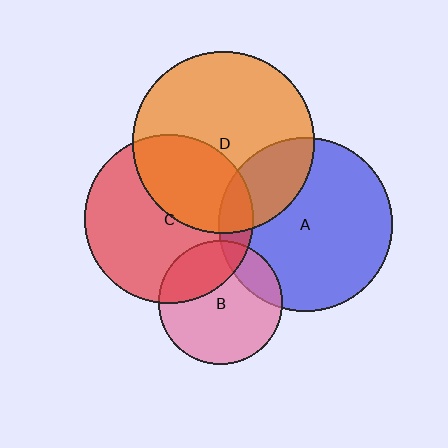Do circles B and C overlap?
Yes.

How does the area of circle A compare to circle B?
Approximately 2.0 times.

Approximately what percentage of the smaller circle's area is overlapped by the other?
Approximately 30%.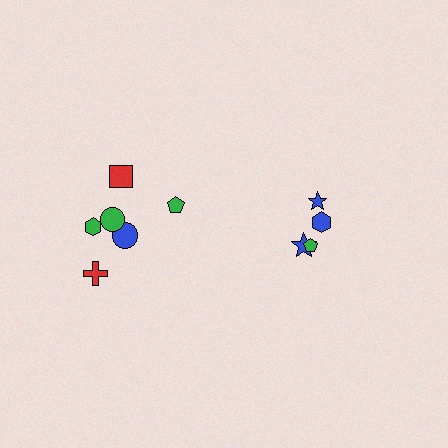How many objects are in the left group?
There are 6 objects.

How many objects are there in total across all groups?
There are 10 objects.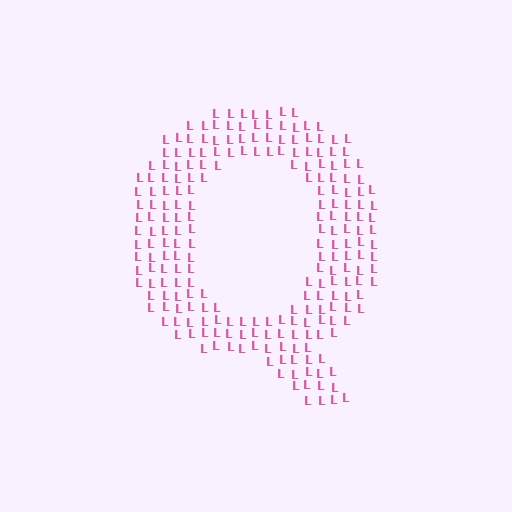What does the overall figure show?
The overall figure shows the letter Q.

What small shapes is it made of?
It is made of small letter L's.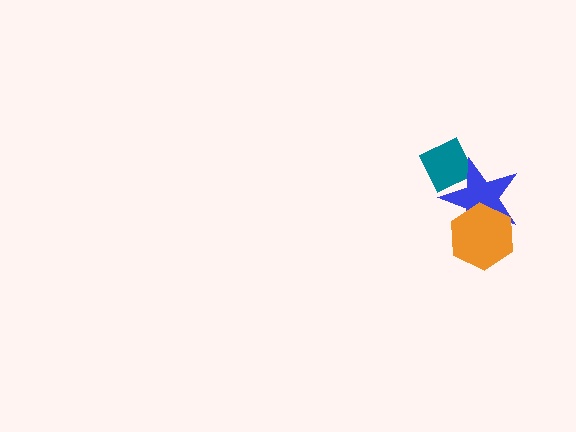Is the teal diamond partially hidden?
Yes, it is partially covered by another shape.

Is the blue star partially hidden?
Yes, it is partially covered by another shape.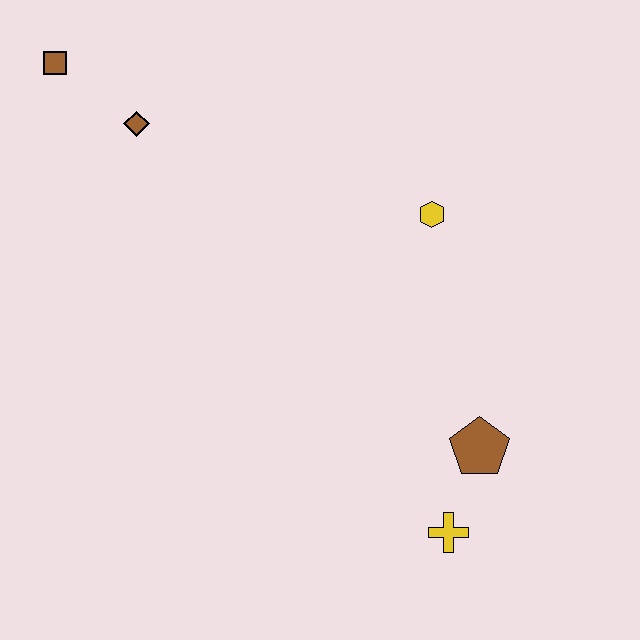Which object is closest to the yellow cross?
The brown pentagon is closest to the yellow cross.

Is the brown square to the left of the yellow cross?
Yes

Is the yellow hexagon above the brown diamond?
No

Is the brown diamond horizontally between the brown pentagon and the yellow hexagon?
No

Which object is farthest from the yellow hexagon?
The brown square is farthest from the yellow hexagon.